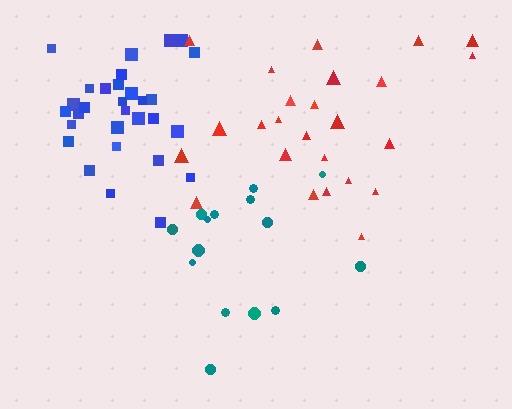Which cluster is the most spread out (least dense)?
Teal.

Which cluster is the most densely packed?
Blue.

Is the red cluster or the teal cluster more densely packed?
Red.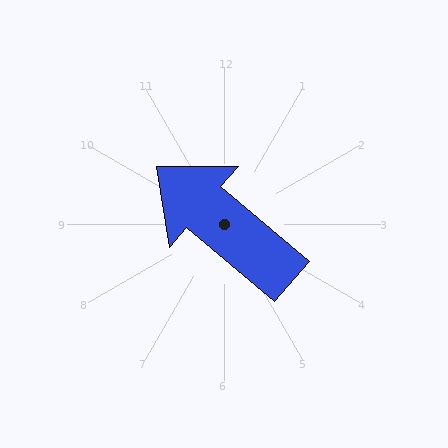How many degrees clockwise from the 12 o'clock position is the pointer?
Approximately 310 degrees.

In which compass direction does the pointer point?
Northwest.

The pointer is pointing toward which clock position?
Roughly 10 o'clock.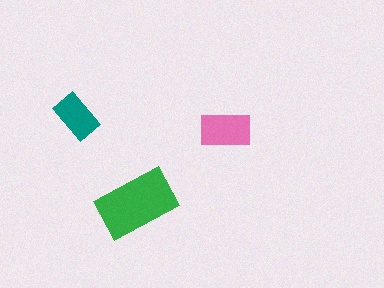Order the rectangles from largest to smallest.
the green one, the pink one, the teal one.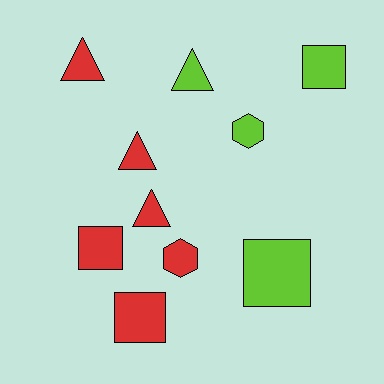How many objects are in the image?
There are 10 objects.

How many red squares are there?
There are 2 red squares.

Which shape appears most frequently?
Square, with 4 objects.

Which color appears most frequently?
Red, with 6 objects.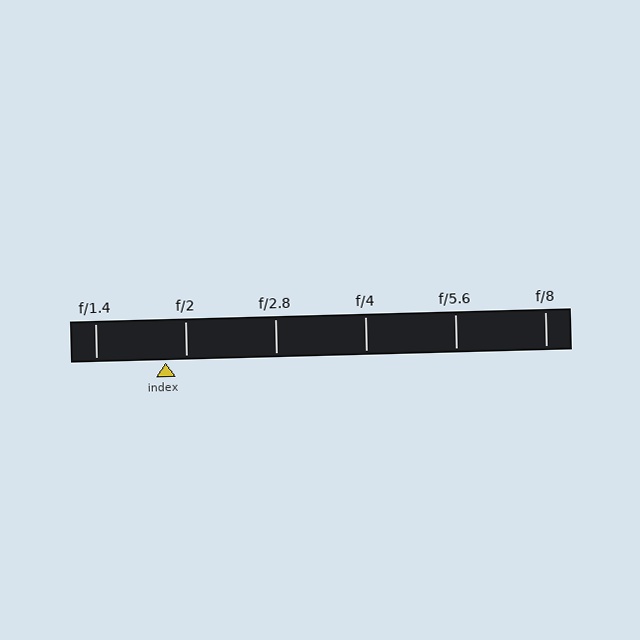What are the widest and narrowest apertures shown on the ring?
The widest aperture shown is f/1.4 and the narrowest is f/8.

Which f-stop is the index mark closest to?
The index mark is closest to f/2.